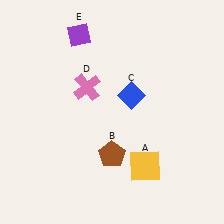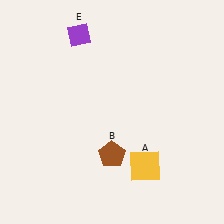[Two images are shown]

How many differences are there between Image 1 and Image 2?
There are 2 differences between the two images.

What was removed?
The pink cross (D), the blue diamond (C) were removed in Image 2.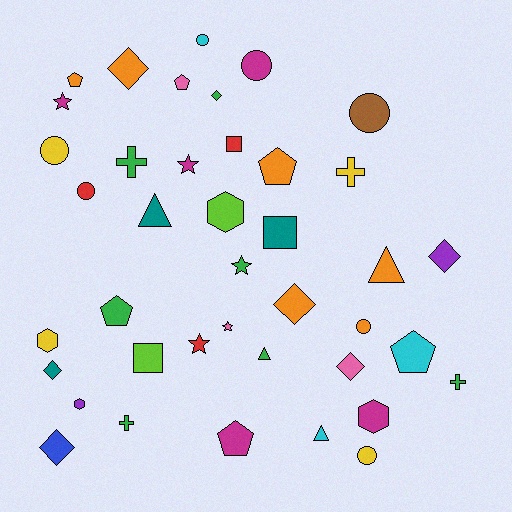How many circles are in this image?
There are 7 circles.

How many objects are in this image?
There are 40 objects.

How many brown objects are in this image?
There is 1 brown object.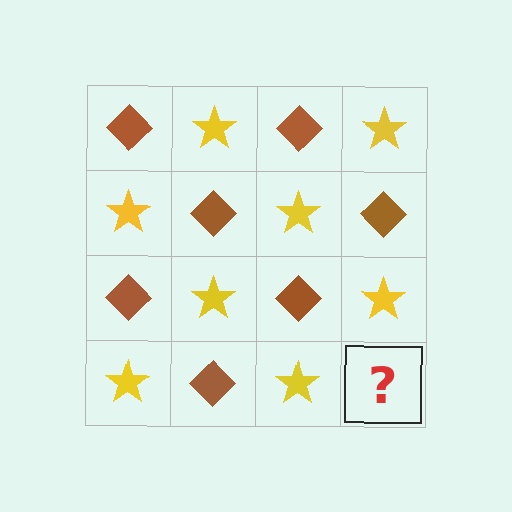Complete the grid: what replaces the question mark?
The question mark should be replaced with a brown diamond.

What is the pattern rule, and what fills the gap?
The rule is that it alternates brown diamond and yellow star in a checkerboard pattern. The gap should be filled with a brown diamond.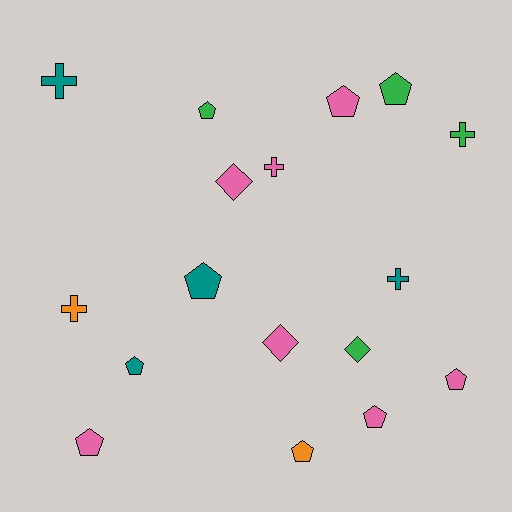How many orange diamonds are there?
There are no orange diamonds.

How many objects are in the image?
There are 17 objects.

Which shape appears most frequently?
Pentagon, with 9 objects.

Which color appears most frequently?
Pink, with 7 objects.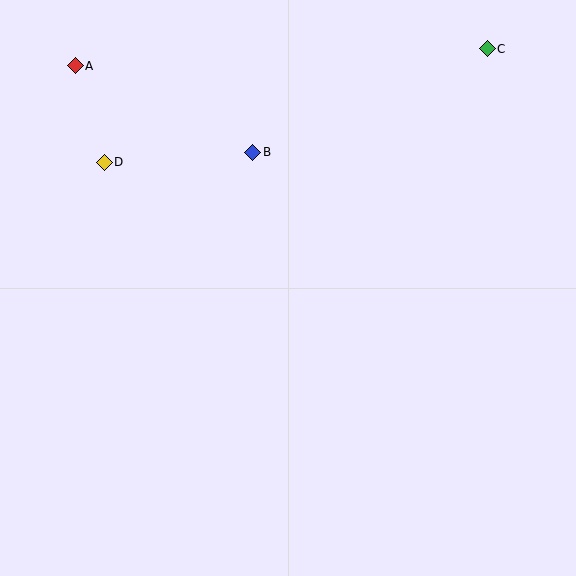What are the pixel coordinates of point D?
Point D is at (104, 162).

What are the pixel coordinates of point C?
Point C is at (487, 49).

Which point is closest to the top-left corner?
Point A is closest to the top-left corner.